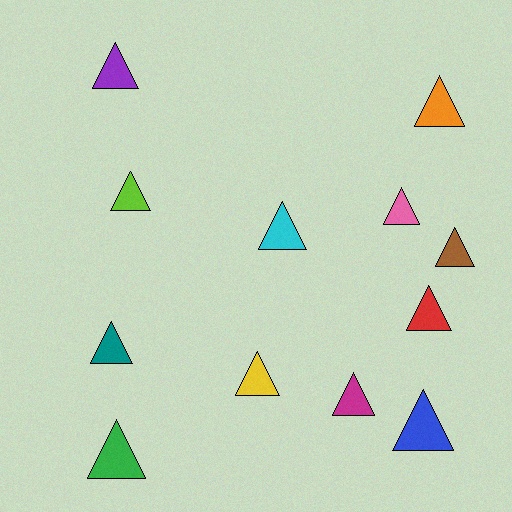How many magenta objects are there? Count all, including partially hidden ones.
There is 1 magenta object.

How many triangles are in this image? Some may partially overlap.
There are 12 triangles.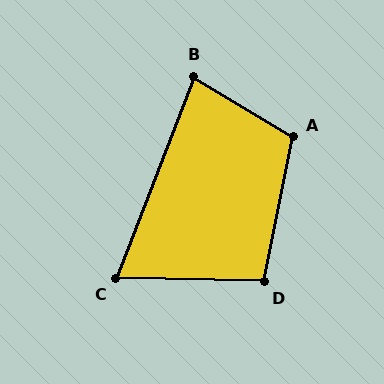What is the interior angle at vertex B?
Approximately 80 degrees (acute).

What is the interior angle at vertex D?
Approximately 100 degrees (obtuse).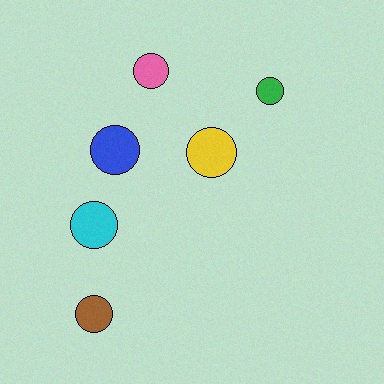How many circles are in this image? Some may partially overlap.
There are 6 circles.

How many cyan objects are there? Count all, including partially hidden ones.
There is 1 cyan object.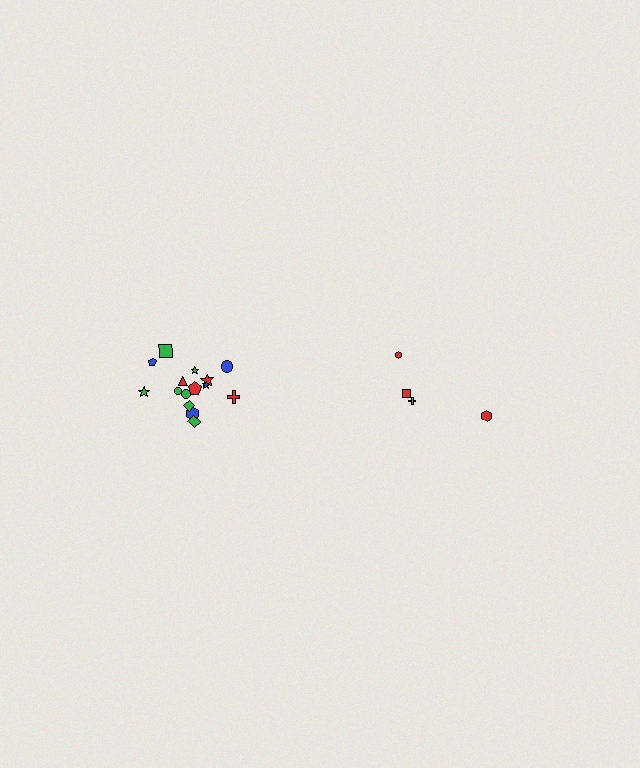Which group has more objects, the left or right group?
The left group.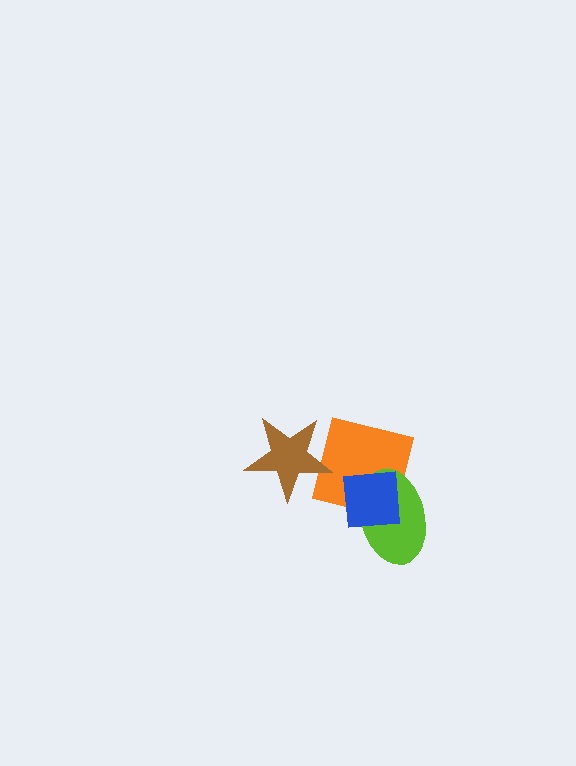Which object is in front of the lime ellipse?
The blue square is in front of the lime ellipse.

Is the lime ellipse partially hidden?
Yes, it is partially covered by another shape.